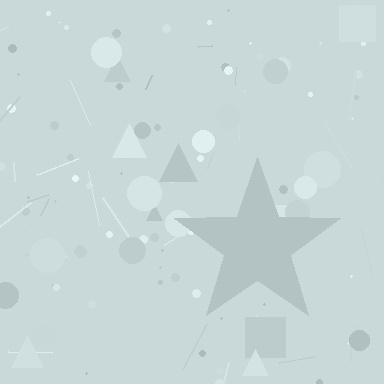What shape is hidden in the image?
A star is hidden in the image.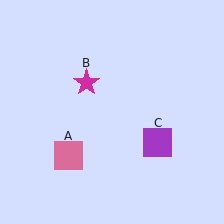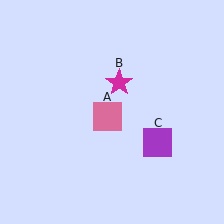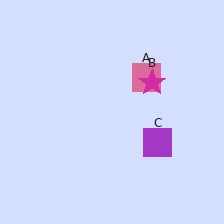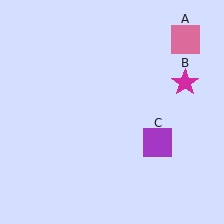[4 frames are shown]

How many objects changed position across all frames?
2 objects changed position: pink square (object A), magenta star (object B).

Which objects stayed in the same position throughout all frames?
Purple square (object C) remained stationary.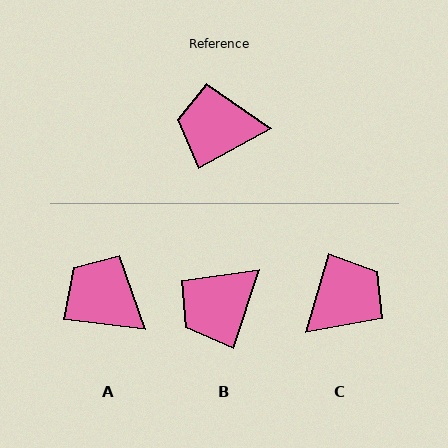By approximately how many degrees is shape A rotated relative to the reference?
Approximately 36 degrees clockwise.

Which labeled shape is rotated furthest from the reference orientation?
C, about 134 degrees away.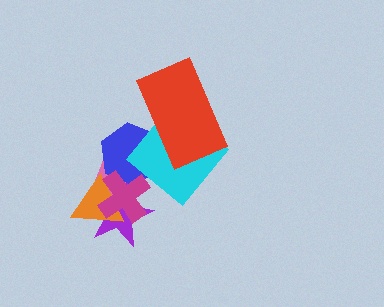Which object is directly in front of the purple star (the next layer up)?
The orange triangle is directly in front of the purple star.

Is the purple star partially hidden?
Yes, it is partially covered by another shape.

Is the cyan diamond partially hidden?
Yes, it is partially covered by another shape.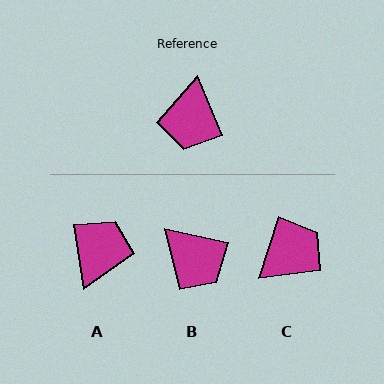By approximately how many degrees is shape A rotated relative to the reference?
Approximately 166 degrees counter-clockwise.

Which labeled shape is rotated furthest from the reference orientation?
A, about 166 degrees away.